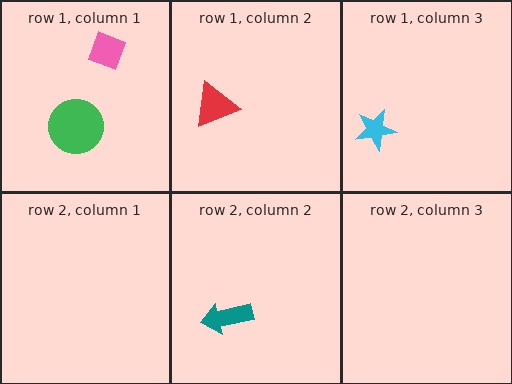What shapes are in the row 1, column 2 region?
The red triangle.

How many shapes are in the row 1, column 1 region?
2.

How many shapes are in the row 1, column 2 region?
1.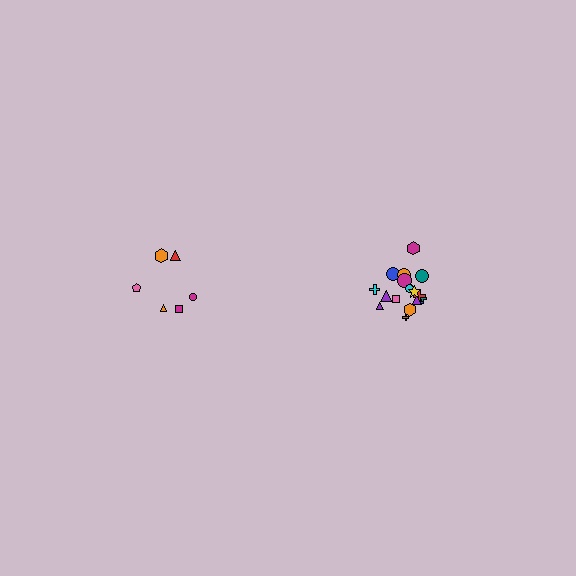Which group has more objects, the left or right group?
The right group.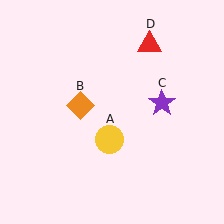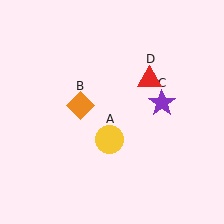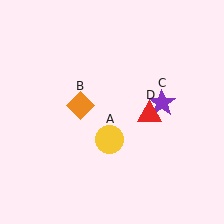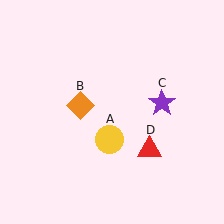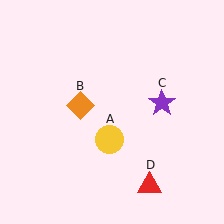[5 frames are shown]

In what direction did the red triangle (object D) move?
The red triangle (object D) moved down.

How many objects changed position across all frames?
1 object changed position: red triangle (object D).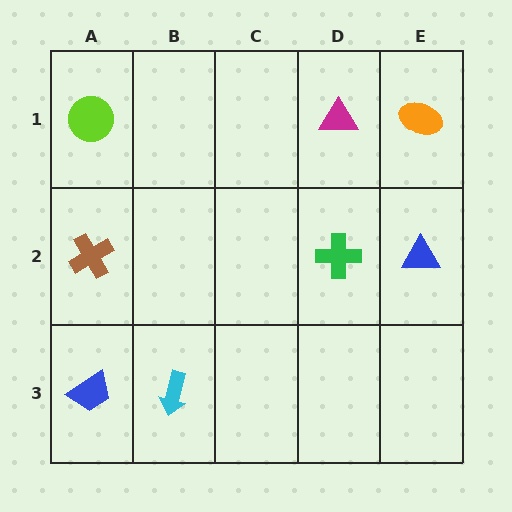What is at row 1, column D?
A magenta triangle.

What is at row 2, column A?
A brown cross.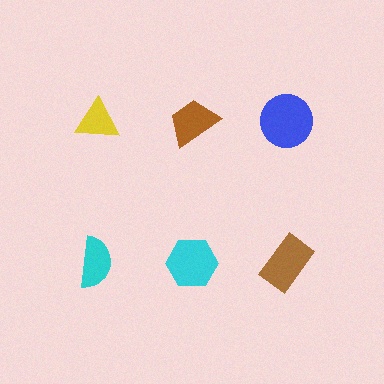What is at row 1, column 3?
A blue circle.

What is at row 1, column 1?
A yellow triangle.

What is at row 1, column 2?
A brown trapezoid.